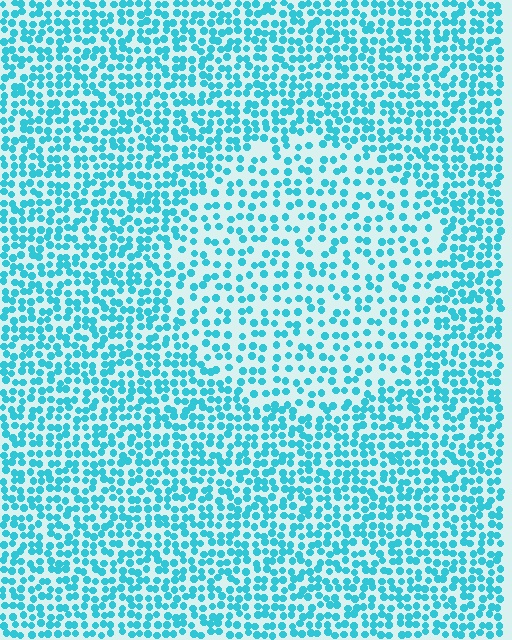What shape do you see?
I see a circle.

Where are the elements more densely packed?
The elements are more densely packed outside the circle boundary.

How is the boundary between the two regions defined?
The boundary is defined by a change in element density (approximately 1.7x ratio). All elements are the same color, size, and shape.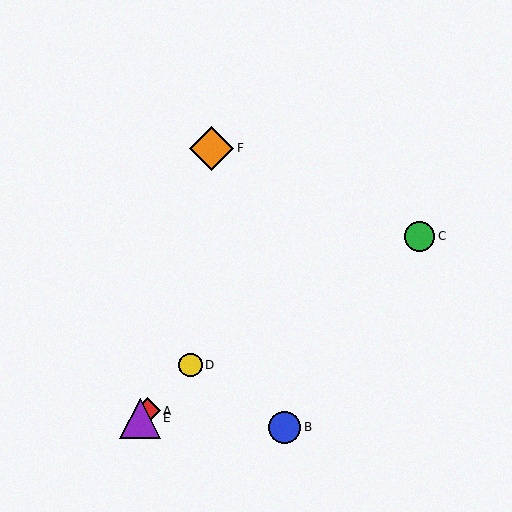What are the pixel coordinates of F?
Object F is at (212, 148).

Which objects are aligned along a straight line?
Objects A, D, E are aligned along a straight line.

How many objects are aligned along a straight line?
3 objects (A, D, E) are aligned along a straight line.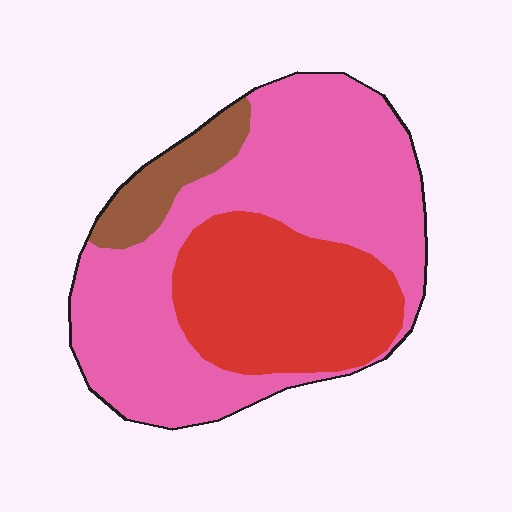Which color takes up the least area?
Brown, at roughly 10%.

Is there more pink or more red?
Pink.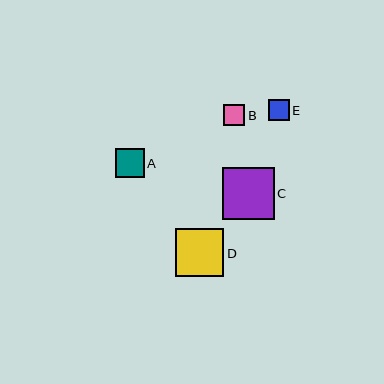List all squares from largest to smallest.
From largest to smallest: C, D, A, B, E.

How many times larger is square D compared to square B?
Square D is approximately 2.3 times the size of square B.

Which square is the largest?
Square C is the largest with a size of approximately 52 pixels.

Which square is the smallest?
Square E is the smallest with a size of approximately 21 pixels.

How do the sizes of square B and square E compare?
Square B and square E are approximately the same size.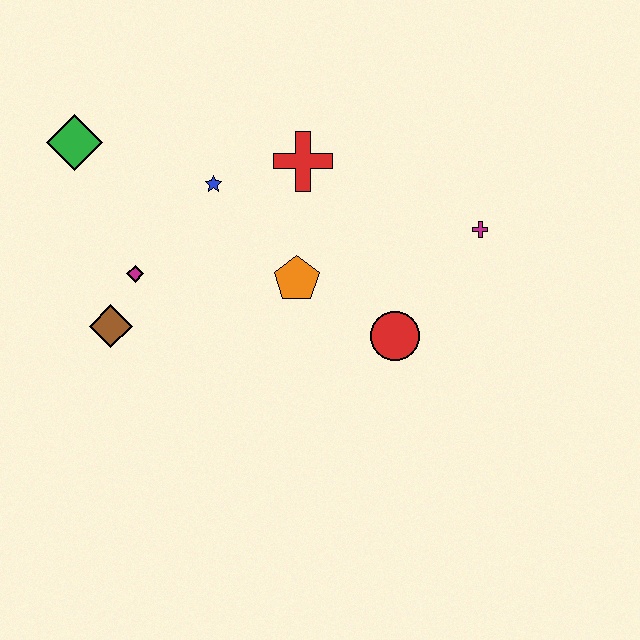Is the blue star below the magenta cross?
No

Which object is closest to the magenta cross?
The red circle is closest to the magenta cross.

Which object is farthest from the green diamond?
The magenta cross is farthest from the green diamond.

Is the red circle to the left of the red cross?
No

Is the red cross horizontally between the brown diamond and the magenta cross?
Yes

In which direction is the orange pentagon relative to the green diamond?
The orange pentagon is to the right of the green diamond.